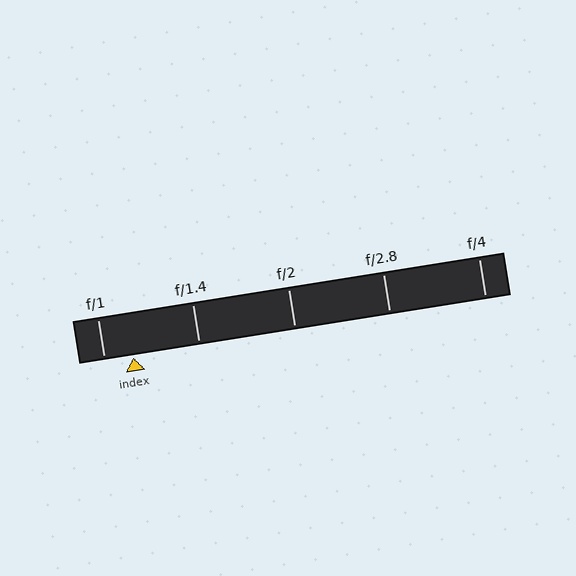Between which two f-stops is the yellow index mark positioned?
The index mark is between f/1 and f/1.4.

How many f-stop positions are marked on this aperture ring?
There are 5 f-stop positions marked.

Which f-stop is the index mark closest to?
The index mark is closest to f/1.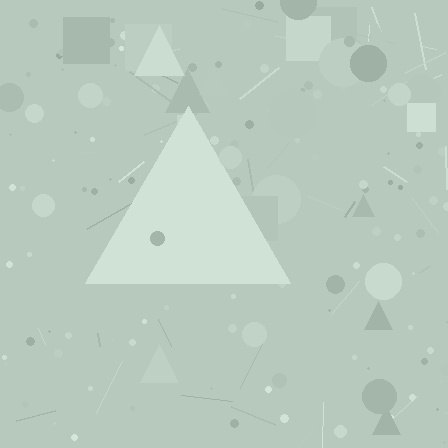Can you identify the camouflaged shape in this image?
The camouflaged shape is a triangle.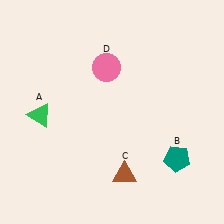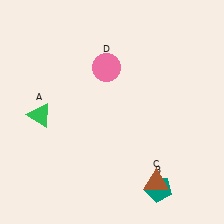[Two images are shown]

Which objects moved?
The objects that moved are: the teal pentagon (B), the brown triangle (C).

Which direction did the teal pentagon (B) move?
The teal pentagon (B) moved down.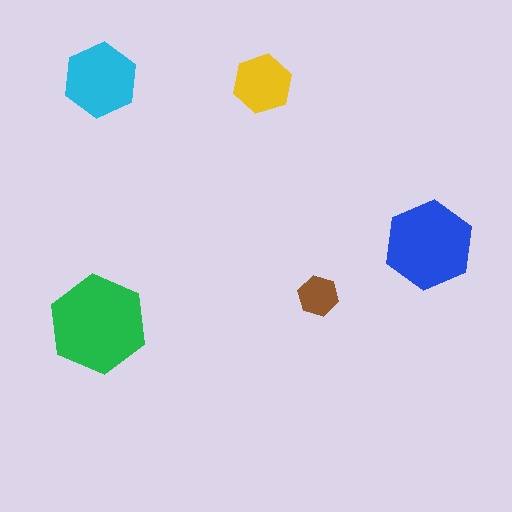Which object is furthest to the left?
The green hexagon is leftmost.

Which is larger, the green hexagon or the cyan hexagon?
The green one.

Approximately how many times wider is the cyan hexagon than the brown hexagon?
About 2 times wider.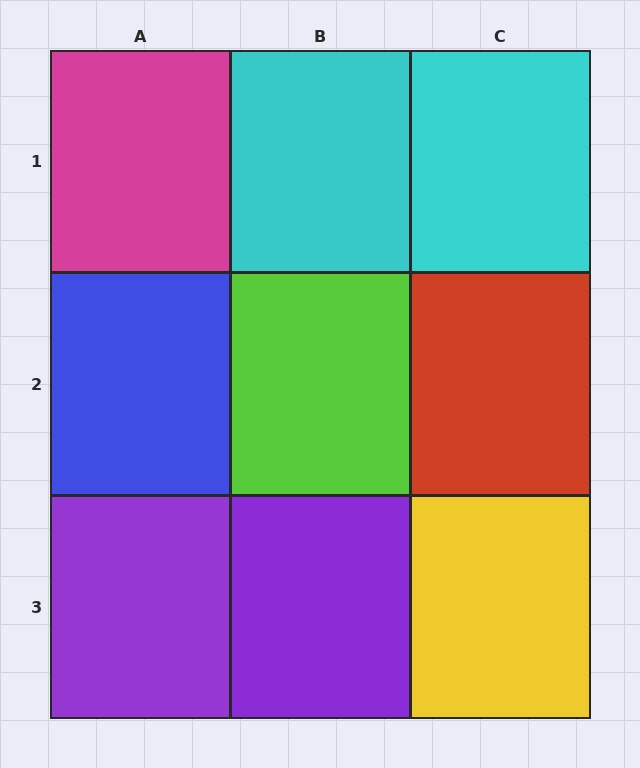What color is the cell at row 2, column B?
Lime.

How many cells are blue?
1 cell is blue.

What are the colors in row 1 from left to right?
Magenta, cyan, cyan.